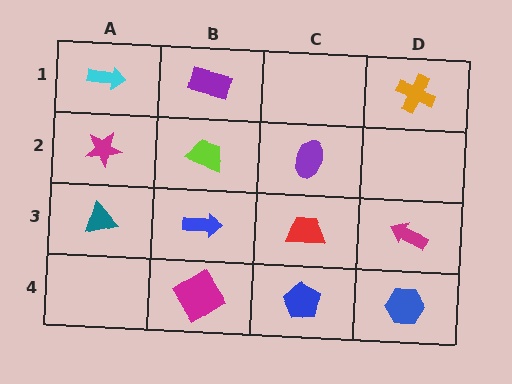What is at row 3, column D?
A magenta arrow.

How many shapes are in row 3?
4 shapes.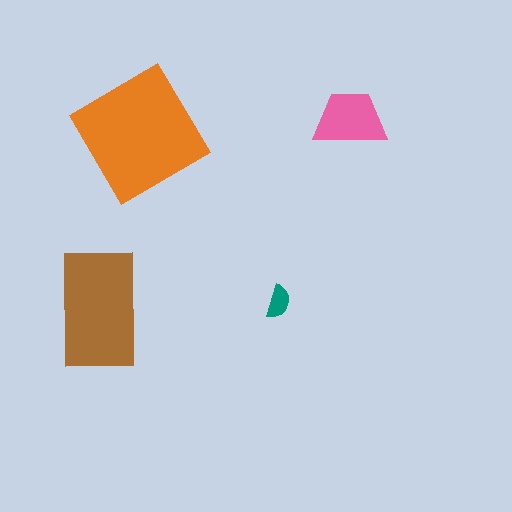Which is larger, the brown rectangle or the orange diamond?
The orange diamond.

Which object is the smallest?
The teal semicircle.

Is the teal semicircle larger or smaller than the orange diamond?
Smaller.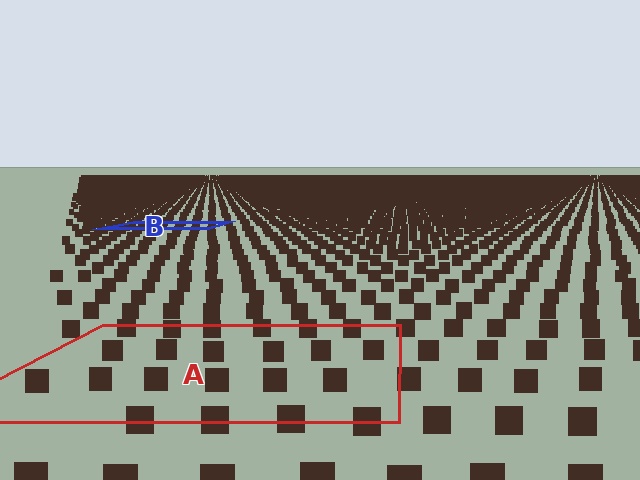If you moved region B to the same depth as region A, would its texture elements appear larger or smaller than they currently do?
They would appear larger. At a closer depth, the same texture elements are projected at a bigger on-screen size.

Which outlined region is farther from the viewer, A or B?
Region B is farther from the viewer — the texture elements inside it appear smaller and more densely packed.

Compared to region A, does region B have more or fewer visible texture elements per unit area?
Region B has more texture elements per unit area — they are packed more densely because it is farther away.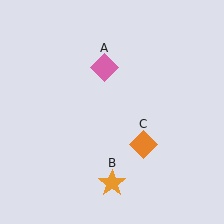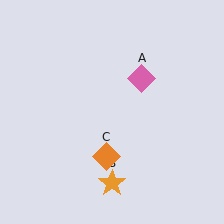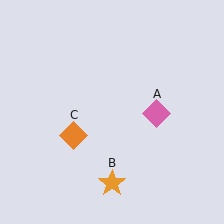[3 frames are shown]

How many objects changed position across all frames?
2 objects changed position: pink diamond (object A), orange diamond (object C).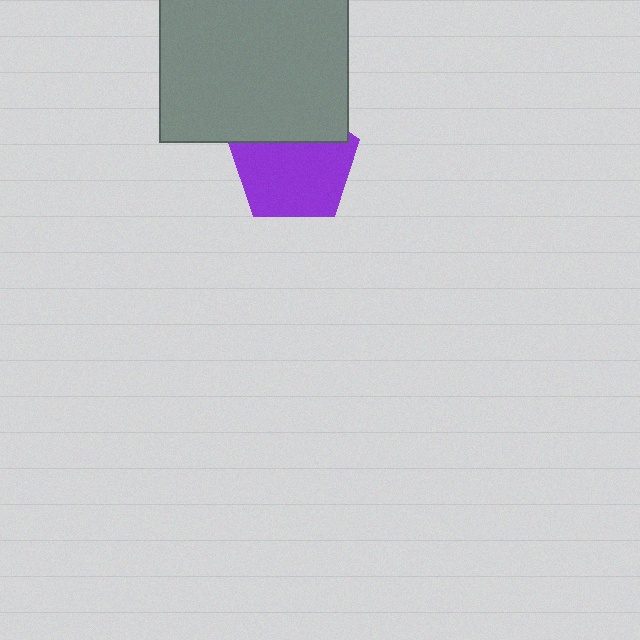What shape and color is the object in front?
The object in front is a gray square.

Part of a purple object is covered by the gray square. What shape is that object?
It is a pentagon.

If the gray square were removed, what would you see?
You would see the complete purple pentagon.